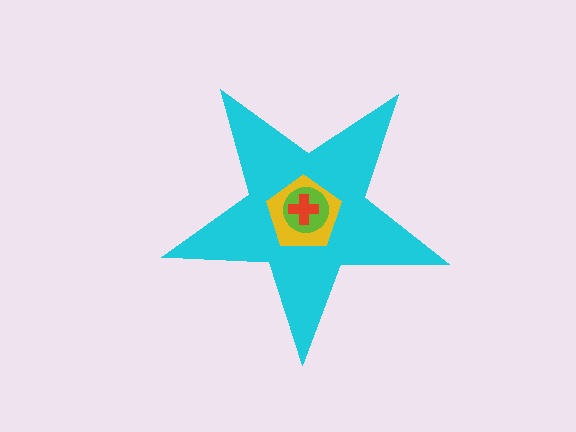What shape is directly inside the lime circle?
The red cross.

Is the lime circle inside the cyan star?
Yes.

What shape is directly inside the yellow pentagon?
The lime circle.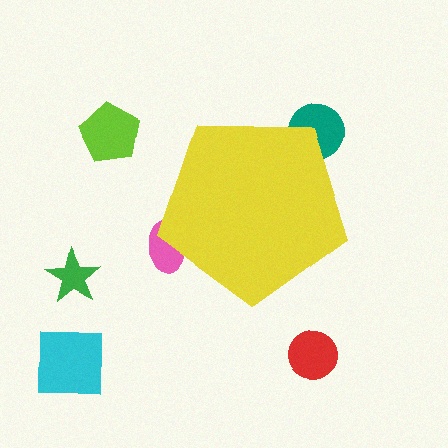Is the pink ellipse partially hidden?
Yes, the pink ellipse is partially hidden behind the yellow pentagon.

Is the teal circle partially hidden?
Yes, the teal circle is partially hidden behind the yellow pentagon.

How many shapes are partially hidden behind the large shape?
2 shapes are partially hidden.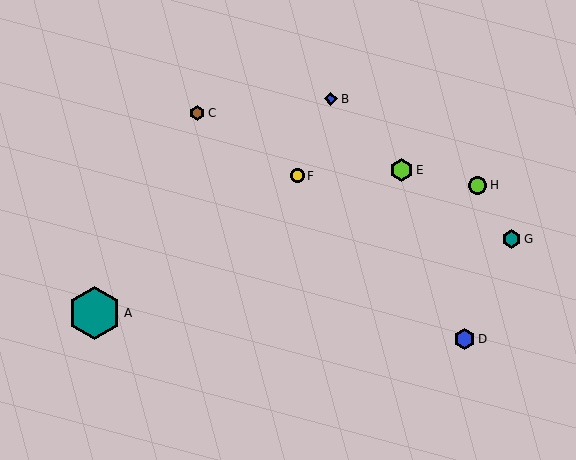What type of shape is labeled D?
Shape D is a blue hexagon.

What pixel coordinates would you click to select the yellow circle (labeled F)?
Click at (298, 176) to select the yellow circle F.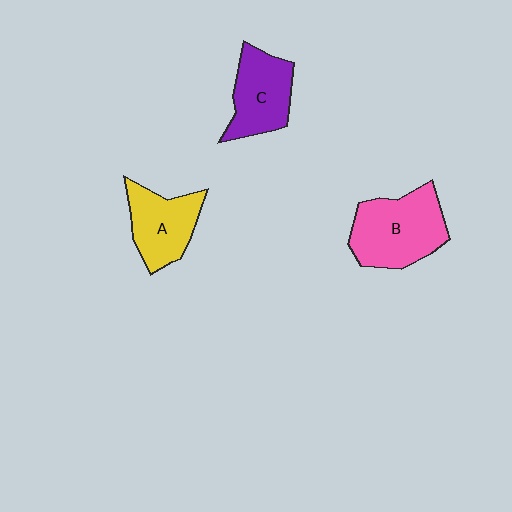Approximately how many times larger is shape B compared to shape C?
Approximately 1.3 times.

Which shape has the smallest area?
Shape A (yellow).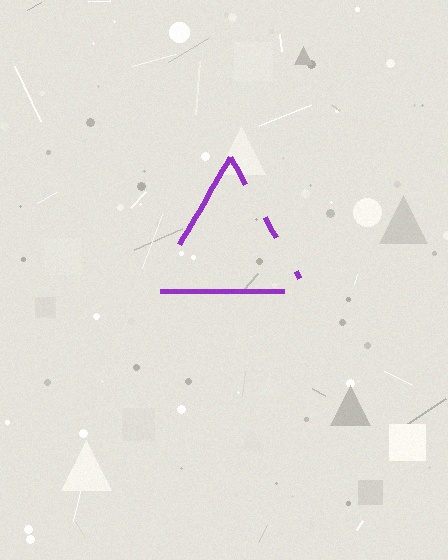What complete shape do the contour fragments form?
The contour fragments form a triangle.